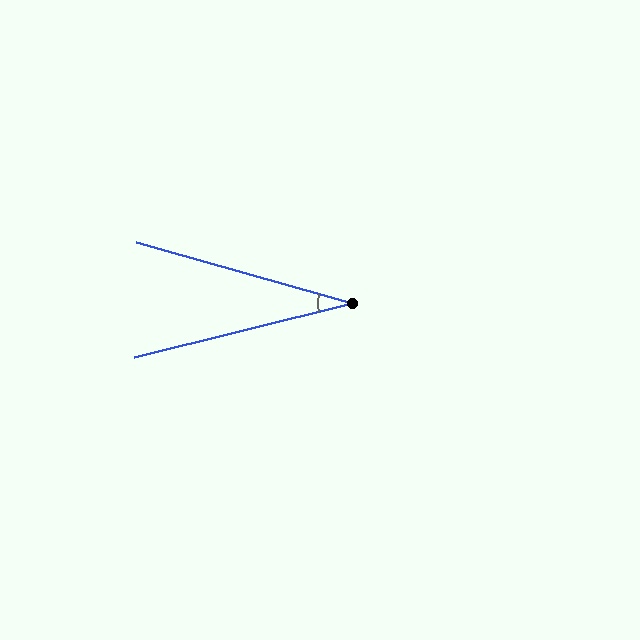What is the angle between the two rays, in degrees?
Approximately 30 degrees.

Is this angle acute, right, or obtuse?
It is acute.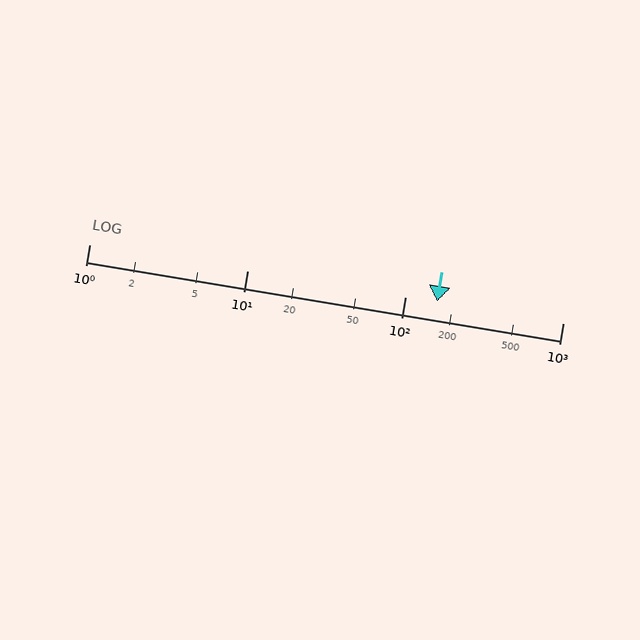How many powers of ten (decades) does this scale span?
The scale spans 3 decades, from 1 to 1000.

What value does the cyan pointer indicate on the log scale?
The pointer indicates approximately 160.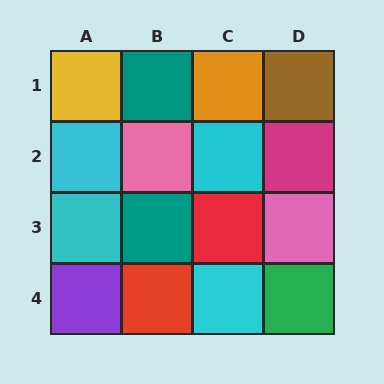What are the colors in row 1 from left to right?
Yellow, teal, orange, brown.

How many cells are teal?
2 cells are teal.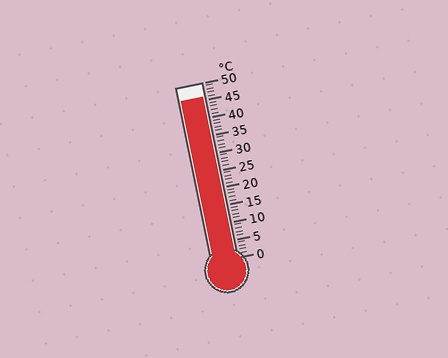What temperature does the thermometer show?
The thermometer shows approximately 46°C.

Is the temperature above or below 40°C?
The temperature is above 40°C.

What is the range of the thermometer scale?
The thermometer scale ranges from 0°C to 50°C.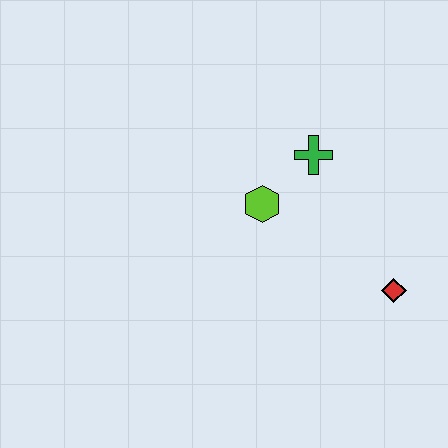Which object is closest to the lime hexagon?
The green cross is closest to the lime hexagon.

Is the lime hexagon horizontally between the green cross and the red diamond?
No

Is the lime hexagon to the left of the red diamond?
Yes